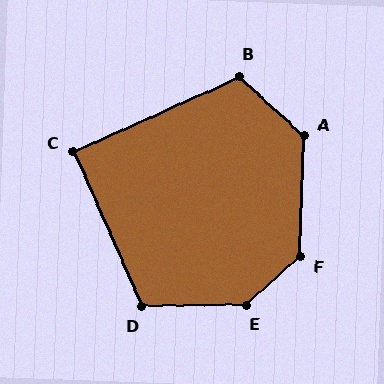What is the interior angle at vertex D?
Approximately 113 degrees (obtuse).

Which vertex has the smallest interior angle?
C, at approximately 91 degrees.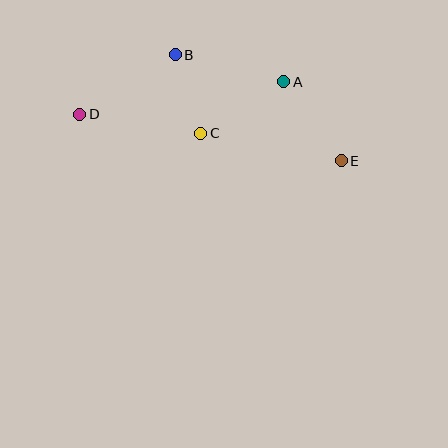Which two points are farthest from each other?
Points D and E are farthest from each other.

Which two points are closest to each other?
Points B and C are closest to each other.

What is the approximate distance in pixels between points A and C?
The distance between A and C is approximately 98 pixels.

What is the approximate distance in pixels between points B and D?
The distance between B and D is approximately 113 pixels.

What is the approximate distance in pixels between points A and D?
The distance between A and D is approximately 207 pixels.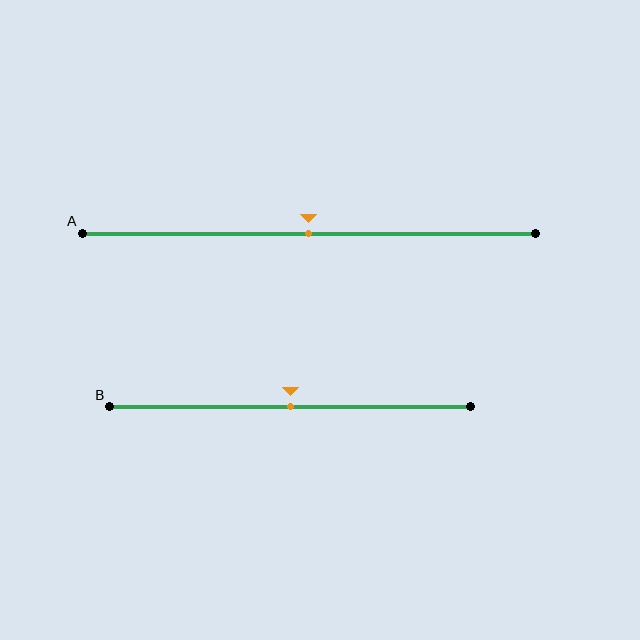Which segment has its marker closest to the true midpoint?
Segment A has its marker closest to the true midpoint.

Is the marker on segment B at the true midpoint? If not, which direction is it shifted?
Yes, the marker on segment B is at the true midpoint.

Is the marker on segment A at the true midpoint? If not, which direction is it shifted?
Yes, the marker on segment A is at the true midpoint.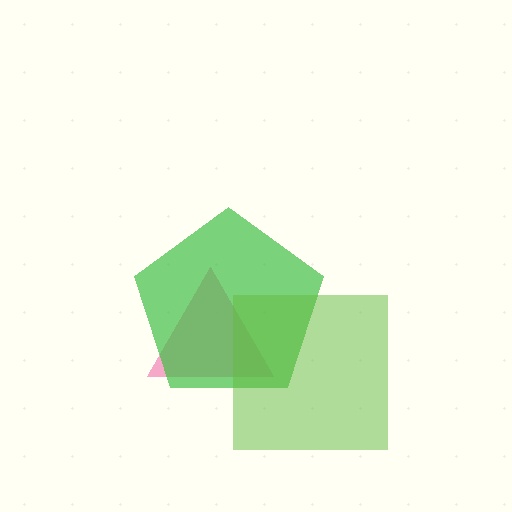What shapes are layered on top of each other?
The layered shapes are: a pink triangle, a green pentagon, a lime square.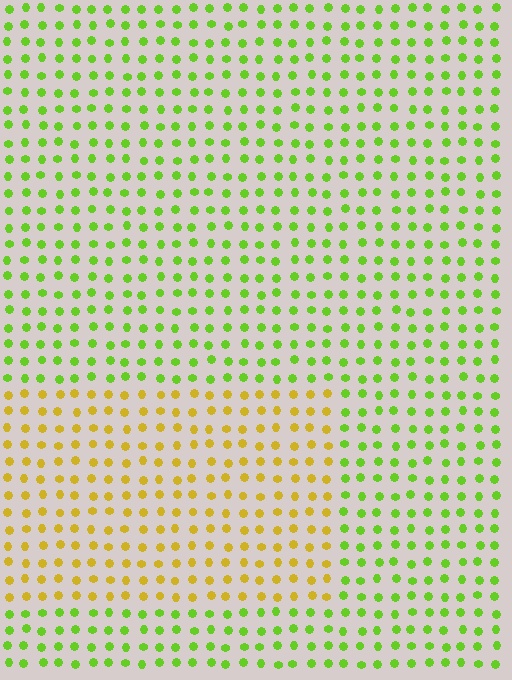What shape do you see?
I see a rectangle.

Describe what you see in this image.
The image is filled with small lime elements in a uniform arrangement. A rectangle-shaped region is visible where the elements are tinted to a slightly different hue, forming a subtle color boundary.